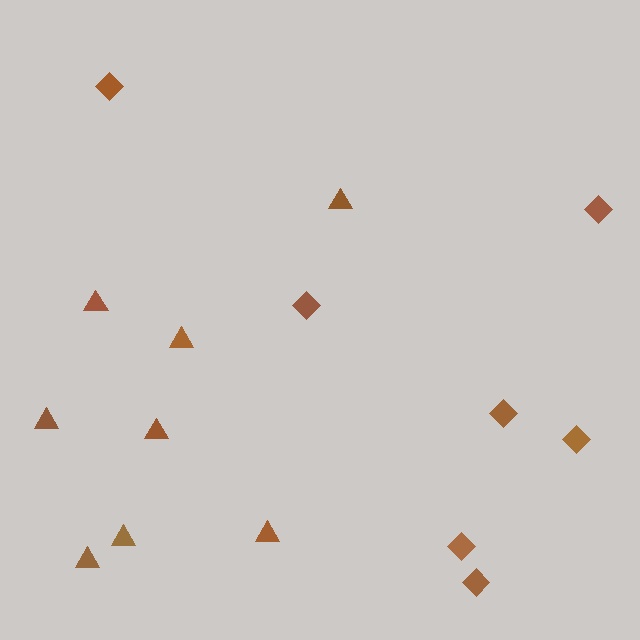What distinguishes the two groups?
There are 2 groups: one group of triangles (8) and one group of diamonds (7).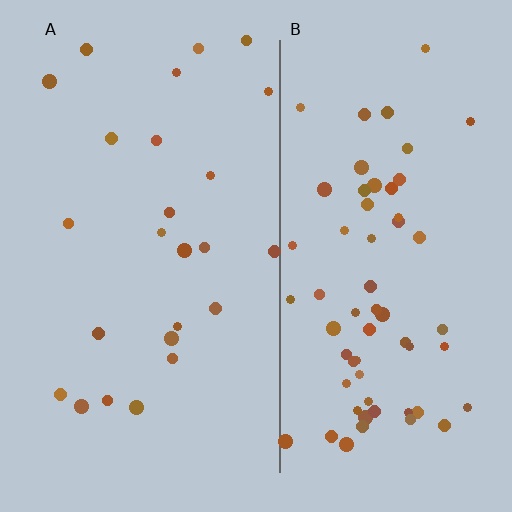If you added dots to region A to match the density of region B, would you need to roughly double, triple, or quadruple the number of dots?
Approximately triple.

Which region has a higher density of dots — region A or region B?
B (the right).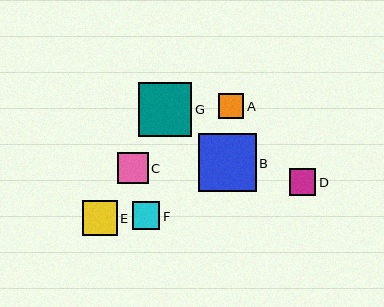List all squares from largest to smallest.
From largest to smallest: B, G, E, C, F, D, A.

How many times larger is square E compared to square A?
Square E is approximately 1.4 times the size of square A.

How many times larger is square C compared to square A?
Square C is approximately 1.2 times the size of square A.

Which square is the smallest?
Square A is the smallest with a size of approximately 25 pixels.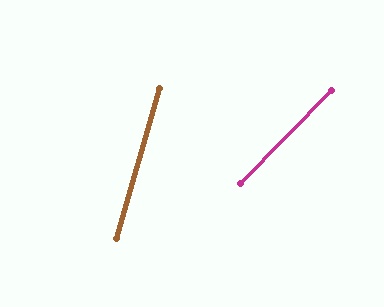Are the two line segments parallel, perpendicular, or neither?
Neither parallel nor perpendicular — they differ by about 28°.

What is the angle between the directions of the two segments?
Approximately 28 degrees.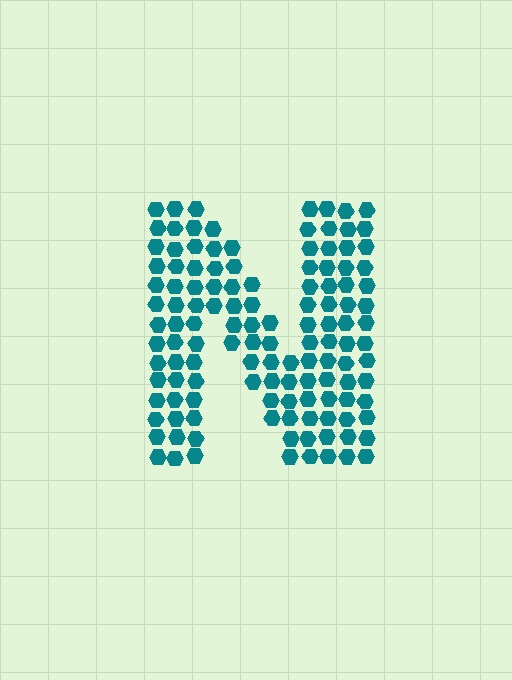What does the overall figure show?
The overall figure shows the letter N.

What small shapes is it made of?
It is made of small hexagons.